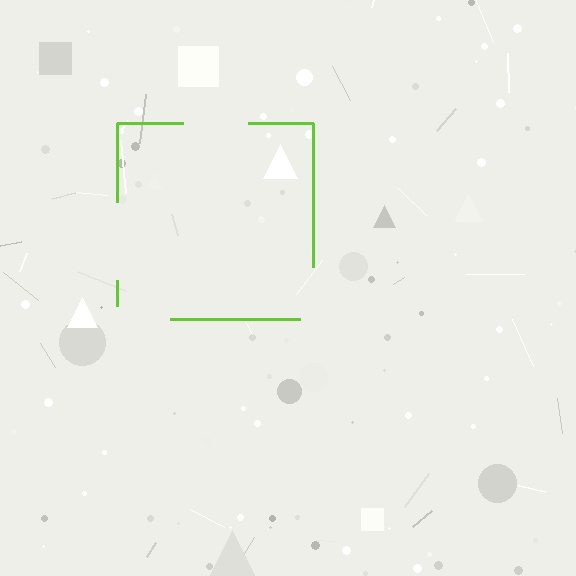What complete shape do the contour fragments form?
The contour fragments form a square.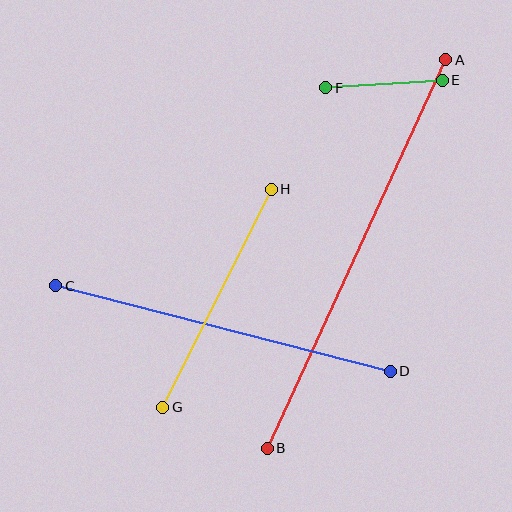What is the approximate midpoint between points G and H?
The midpoint is at approximately (217, 298) pixels.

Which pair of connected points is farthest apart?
Points A and B are farthest apart.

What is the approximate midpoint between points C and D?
The midpoint is at approximately (223, 329) pixels.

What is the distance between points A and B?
The distance is approximately 428 pixels.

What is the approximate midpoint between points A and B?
The midpoint is at approximately (356, 254) pixels.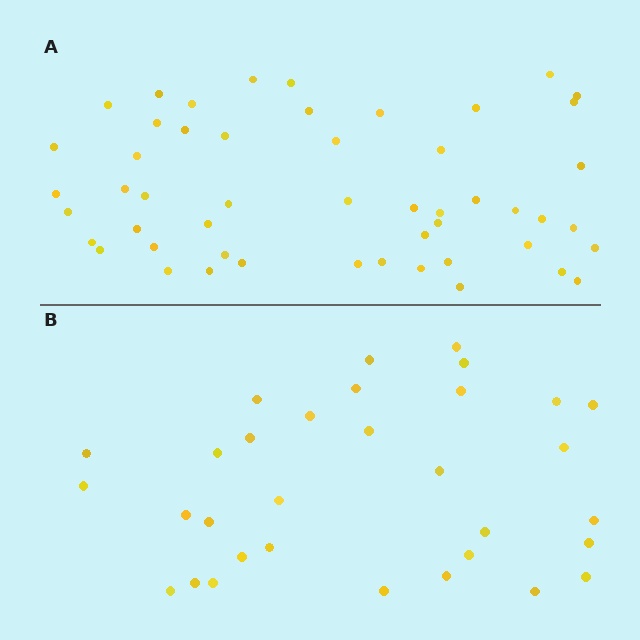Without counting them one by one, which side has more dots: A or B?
Region A (the top region) has more dots.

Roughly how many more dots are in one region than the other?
Region A has approximately 20 more dots than region B.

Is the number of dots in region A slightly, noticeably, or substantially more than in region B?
Region A has substantially more. The ratio is roughly 1.6 to 1.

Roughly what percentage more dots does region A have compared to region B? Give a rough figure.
About 60% more.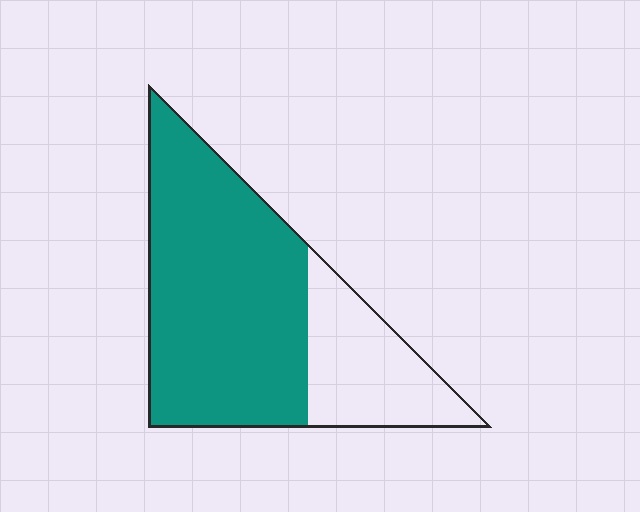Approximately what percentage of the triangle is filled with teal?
Approximately 70%.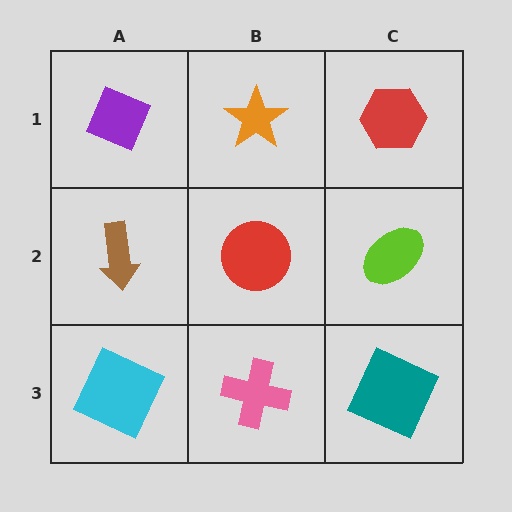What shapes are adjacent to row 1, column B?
A red circle (row 2, column B), a purple diamond (row 1, column A), a red hexagon (row 1, column C).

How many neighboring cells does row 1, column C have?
2.